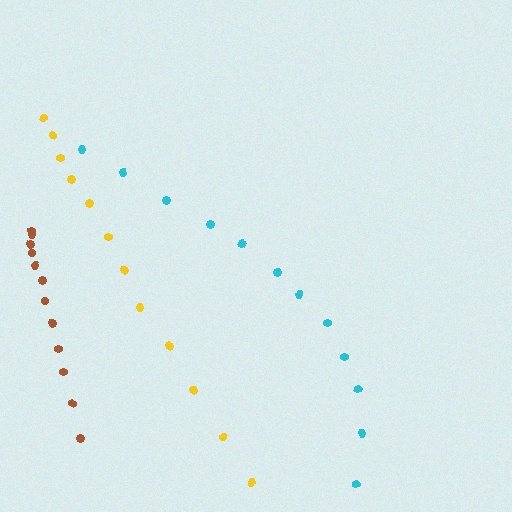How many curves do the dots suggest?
There are 3 distinct paths.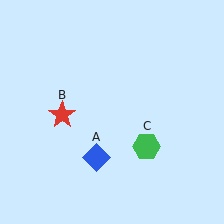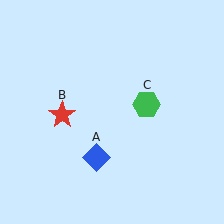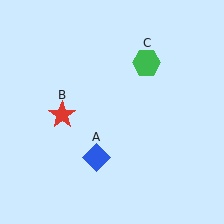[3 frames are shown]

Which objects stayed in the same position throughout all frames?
Blue diamond (object A) and red star (object B) remained stationary.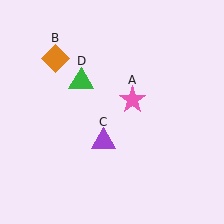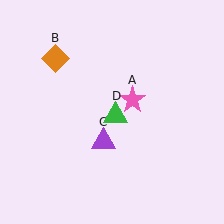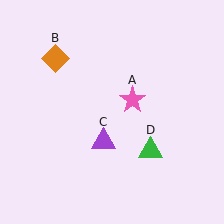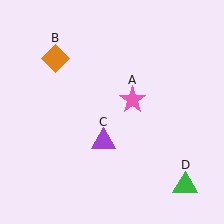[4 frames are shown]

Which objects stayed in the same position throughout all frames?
Pink star (object A) and orange diamond (object B) and purple triangle (object C) remained stationary.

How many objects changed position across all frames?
1 object changed position: green triangle (object D).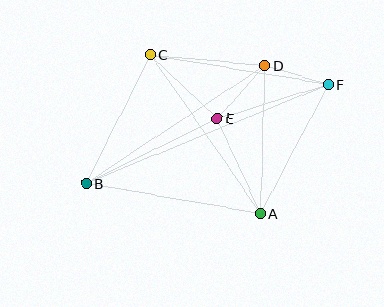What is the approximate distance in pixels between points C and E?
The distance between C and E is approximately 92 pixels.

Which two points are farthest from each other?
Points B and F are farthest from each other.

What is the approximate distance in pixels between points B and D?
The distance between B and D is approximately 215 pixels.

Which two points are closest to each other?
Points D and F are closest to each other.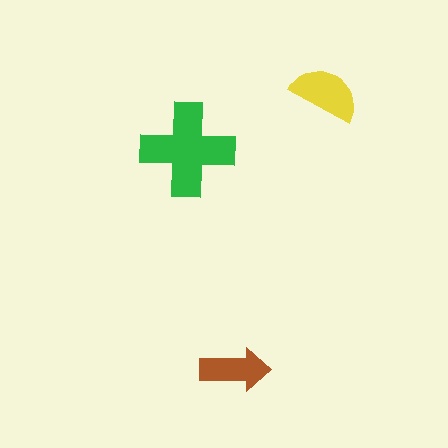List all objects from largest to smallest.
The green cross, the yellow semicircle, the brown arrow.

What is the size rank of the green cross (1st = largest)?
1st.